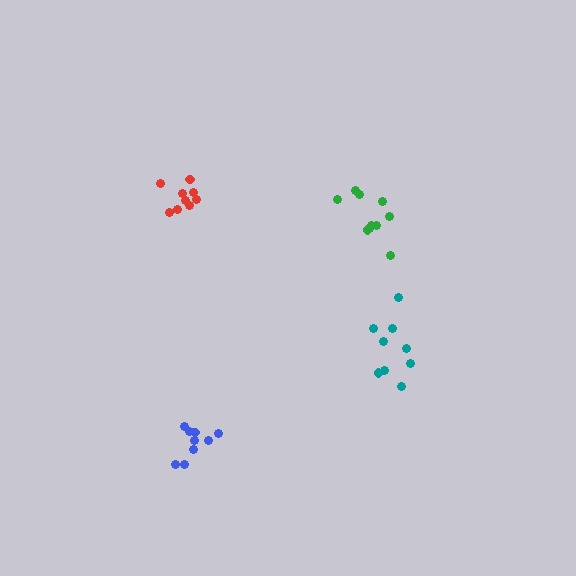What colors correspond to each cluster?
The clusters are colored: teal, green, red, blue.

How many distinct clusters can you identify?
There are 4 distinct clusters.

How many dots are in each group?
Group 1: 9 dots, Group 2: 10 dots, Group 3: 9 dots, Group 4: 9 dots (37 total).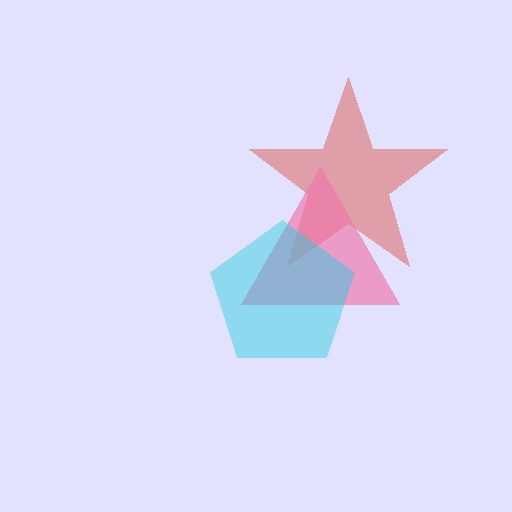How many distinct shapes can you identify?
There are 3 distinct shapes: a red star, a pink triangle, a cyan pentagon.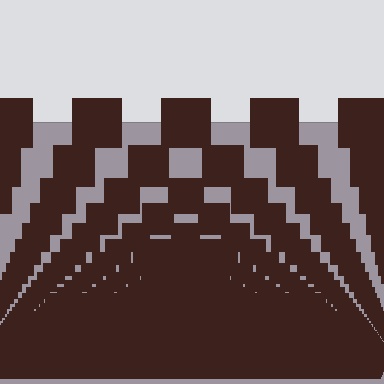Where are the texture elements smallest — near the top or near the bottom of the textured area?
Near the bottom.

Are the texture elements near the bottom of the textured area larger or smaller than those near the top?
Smaller. The gradient is inverted — elements near the bottom are smaller and denser.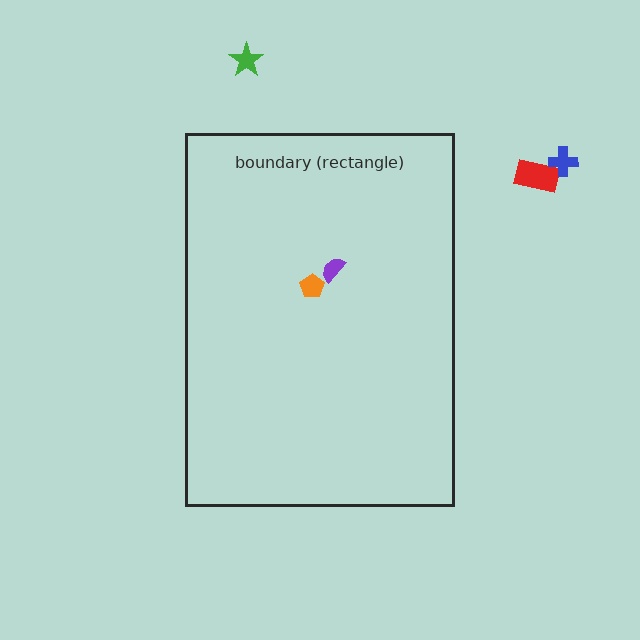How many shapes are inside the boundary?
2 inside, 3 outside.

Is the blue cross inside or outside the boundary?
Outside.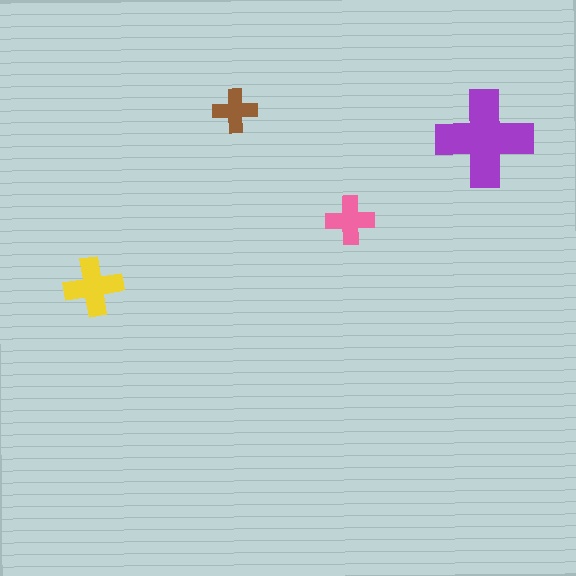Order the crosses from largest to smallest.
the purple one, the yellow one, the pink one, the brown one.